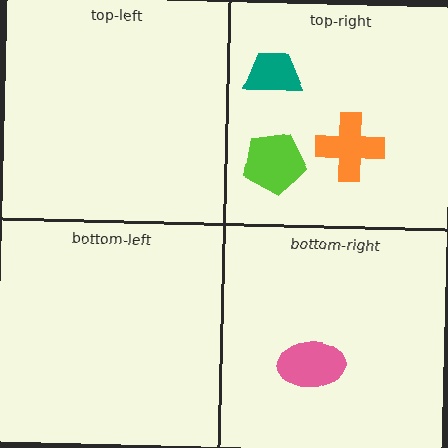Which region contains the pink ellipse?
The bottom-right region.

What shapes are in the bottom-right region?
The pink ellipse.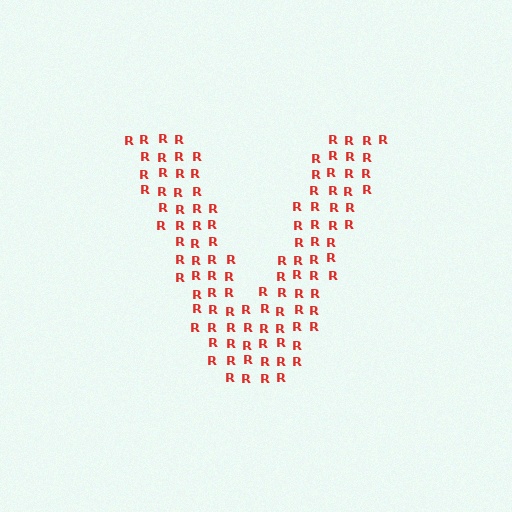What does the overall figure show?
The overall figure shows the letter V.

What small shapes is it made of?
It is made of small letter R's.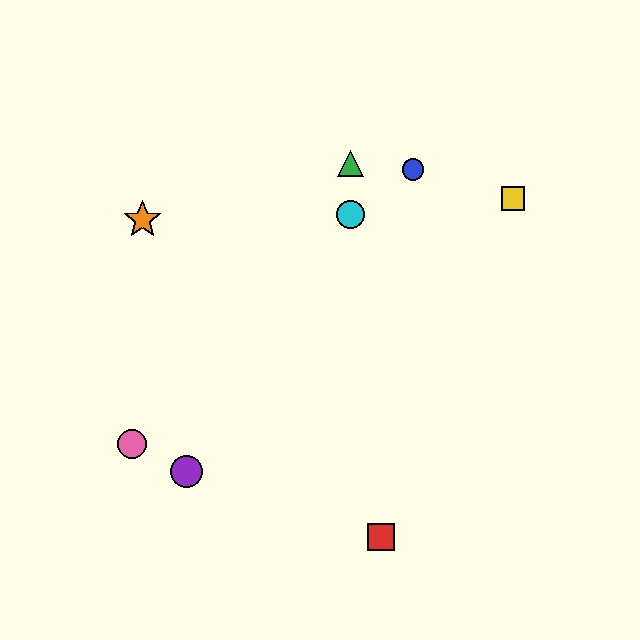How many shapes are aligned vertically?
2 shapes (the green triangle, the cyan circle) are aligned vertically.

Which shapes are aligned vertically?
The green triangle, the cyan circle are aligned vertically.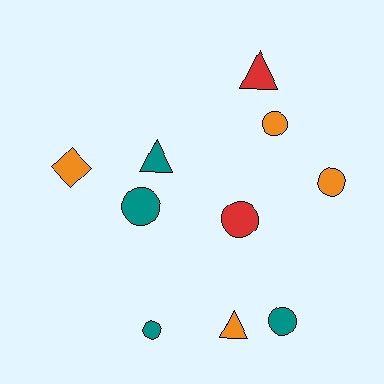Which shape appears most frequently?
Circle, with 6 objects.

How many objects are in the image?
There are 10 objects.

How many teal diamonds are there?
There are no teal diamonds.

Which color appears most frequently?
Teal, with 4 objects.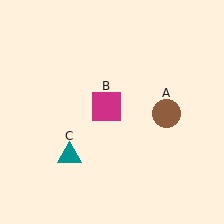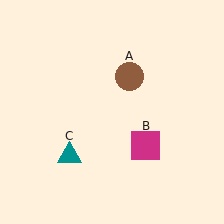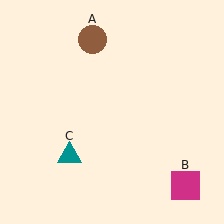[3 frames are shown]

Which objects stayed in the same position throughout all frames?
Teal triangle (object C) remained stationary.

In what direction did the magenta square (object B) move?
The magenta square (object B) moved down and to the right.